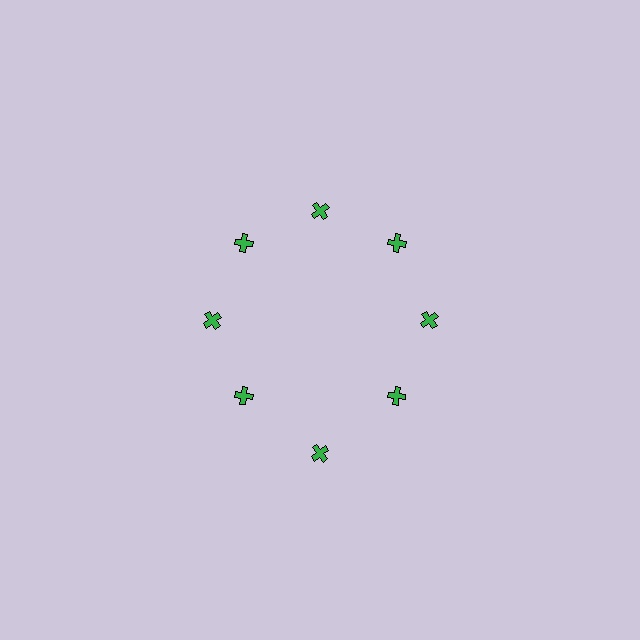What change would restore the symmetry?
The symmetry would be restored by moving it inward, back onto the ring so that all 8 crosses sit at equal angles and equal distance from the center.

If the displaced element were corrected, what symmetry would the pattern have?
It would have 8-fold rotational symmetry — the pattern would map onto itself every 45 degrees.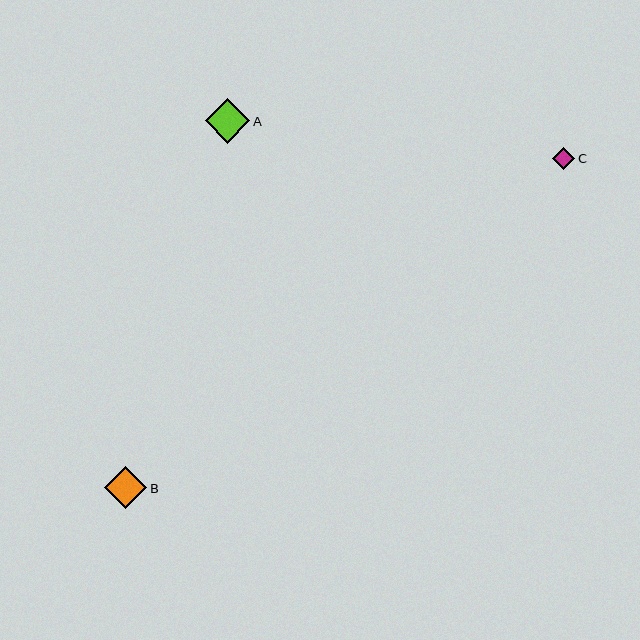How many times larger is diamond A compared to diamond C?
Diamond A is approximately 2.0 times the size of diamond C.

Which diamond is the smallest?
Diamond C is the smallest with a size of approximately 23 pixels.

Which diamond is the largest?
Diamond A is the largest with a size of approximately 44 pixels.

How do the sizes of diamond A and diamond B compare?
Diamond A and diamond B are approximately the same size.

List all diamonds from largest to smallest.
From largest to smallest: A, B, C.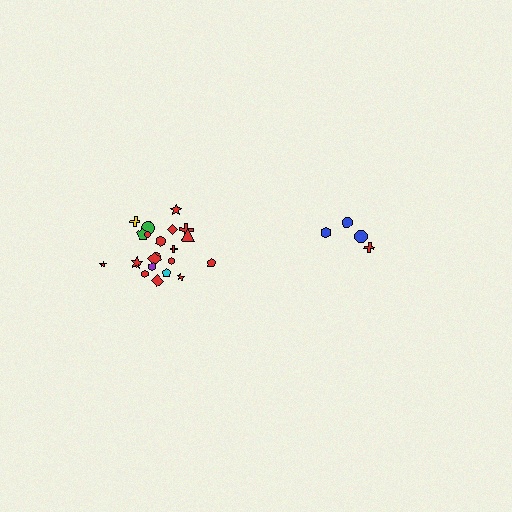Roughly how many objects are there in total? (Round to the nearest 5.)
Roughly 25 objects in total.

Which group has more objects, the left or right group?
The left group.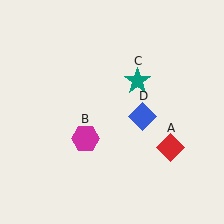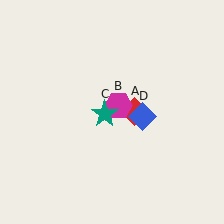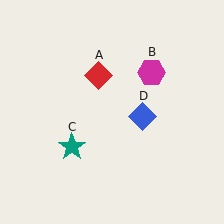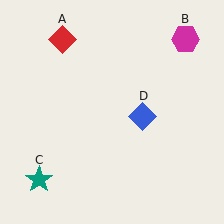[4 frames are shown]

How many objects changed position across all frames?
3 objects changed position: red diamond (object A), magenta hexagon (object B), teal star (object C).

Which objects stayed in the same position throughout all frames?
Blue diamond (object D) remained stationary.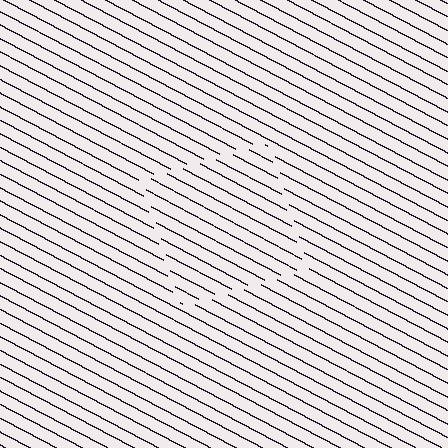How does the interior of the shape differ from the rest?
The interior of the shape contains the same grating, shifted by half a period — the contour is defined by the phase discontinuity where line-ends from the inner and outer gratings abut.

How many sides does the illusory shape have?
4 sides — the line-ends trace a square.